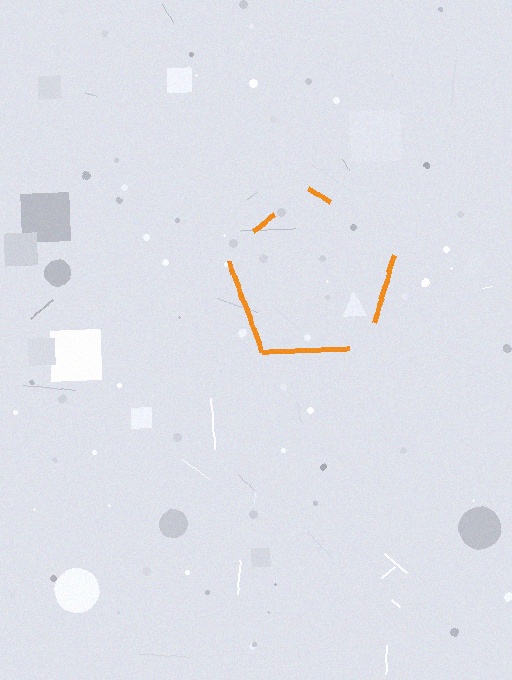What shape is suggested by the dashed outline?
The dashed outline suggests a pentagon.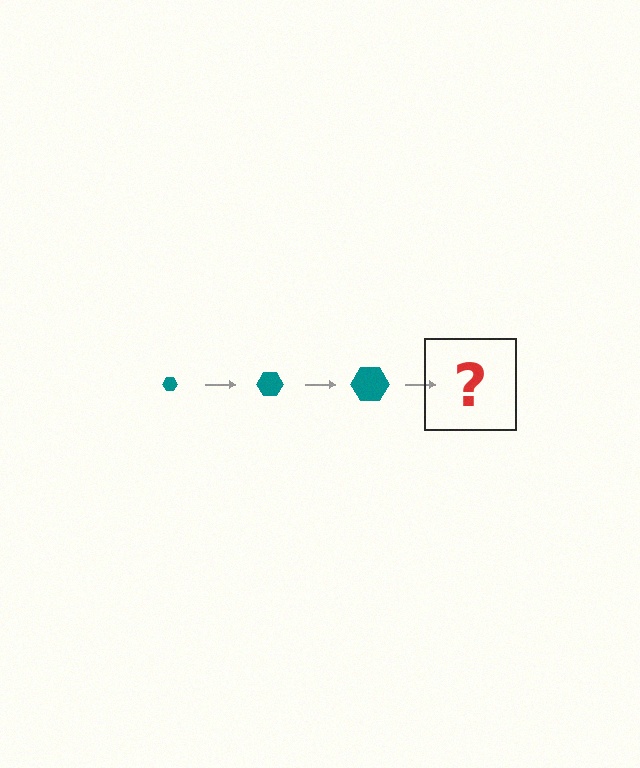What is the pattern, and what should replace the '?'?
The pattern is that the hexagon gets progressively larger each step. The '?' should be a teal hexagon, larger than the previous one.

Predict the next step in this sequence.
The next step is a teal hexagon, larger than the previous one.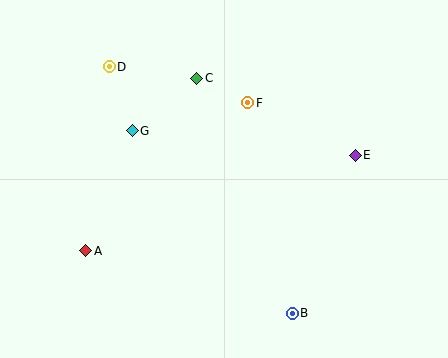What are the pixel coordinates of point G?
Point G is at (132, 131).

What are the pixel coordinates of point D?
Point D is at (109, 67).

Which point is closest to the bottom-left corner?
Point A is closest to the bottom-left corner.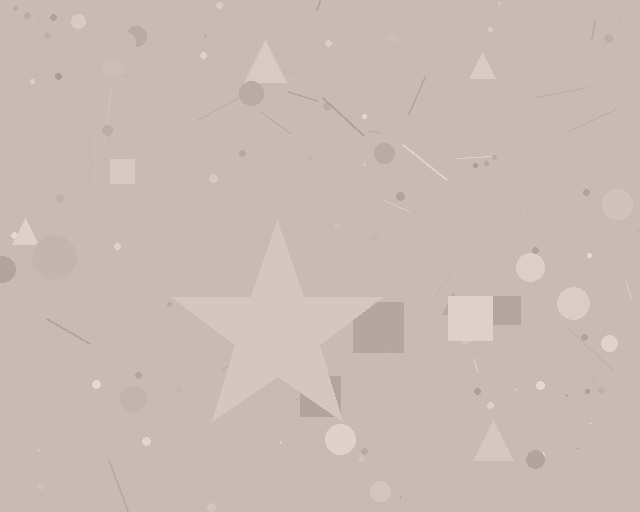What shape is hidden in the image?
A star is hidden in the image.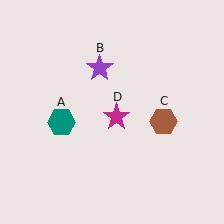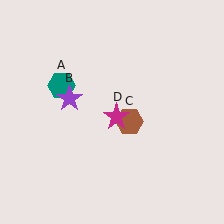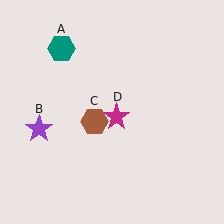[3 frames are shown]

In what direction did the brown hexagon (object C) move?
The brown hexagon (object C) moved left.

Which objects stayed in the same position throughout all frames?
Magenta star (object D) remained stationary.